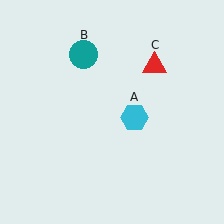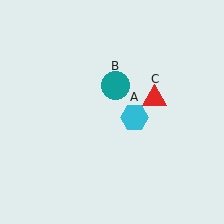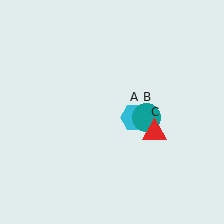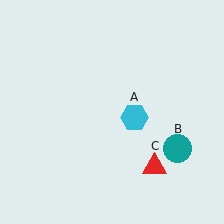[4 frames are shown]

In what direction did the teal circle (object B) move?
The teal circle (object B) moved down and to the right.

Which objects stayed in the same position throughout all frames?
Cyan hexagon (object A) remained stationary.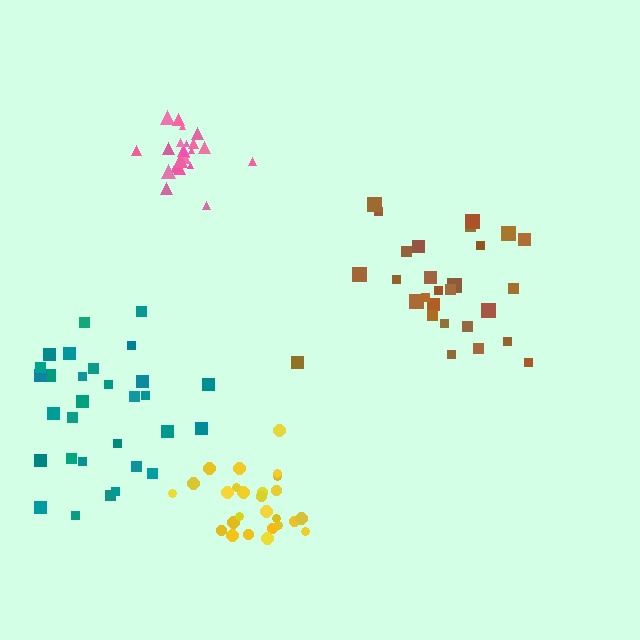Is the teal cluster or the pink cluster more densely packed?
Pink.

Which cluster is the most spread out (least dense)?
Brown.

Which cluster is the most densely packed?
Pink.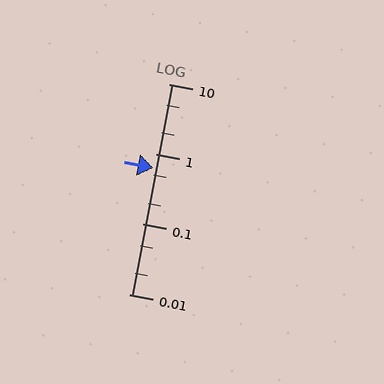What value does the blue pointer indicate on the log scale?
The pointer indicates approximately 0.64.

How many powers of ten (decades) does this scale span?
The scale spans 3 decades, from 0.01 to 10.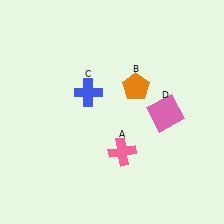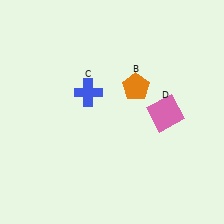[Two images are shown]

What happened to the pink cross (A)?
The pink cross (A) was removed in Image 2. It was in the bottom-right area of Image 1.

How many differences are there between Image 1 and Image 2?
There is 1 difference between the two images.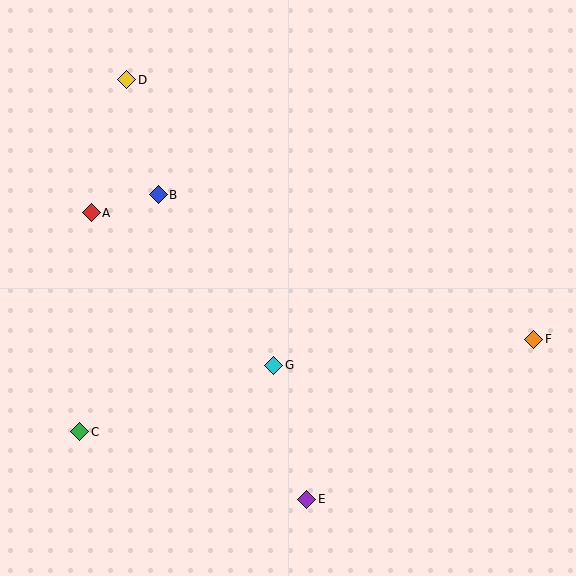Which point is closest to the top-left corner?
Point D is closest to the top-left corner.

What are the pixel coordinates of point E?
Point E is at (307, 499).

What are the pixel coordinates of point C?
Point C is at (80, 432).